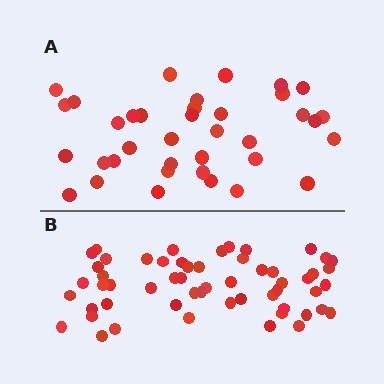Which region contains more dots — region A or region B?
Region B (the bottom region) has more dots.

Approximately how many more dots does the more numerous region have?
Region B has approximately 20 more dots than region A.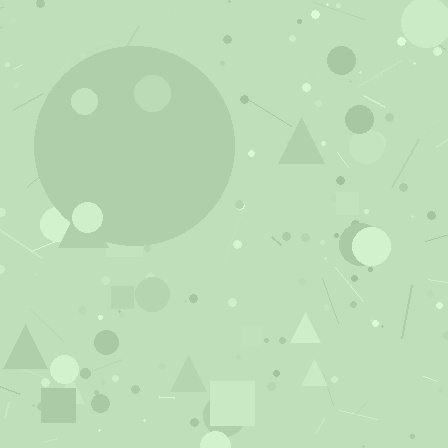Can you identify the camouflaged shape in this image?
The camouflaged shape is a circle.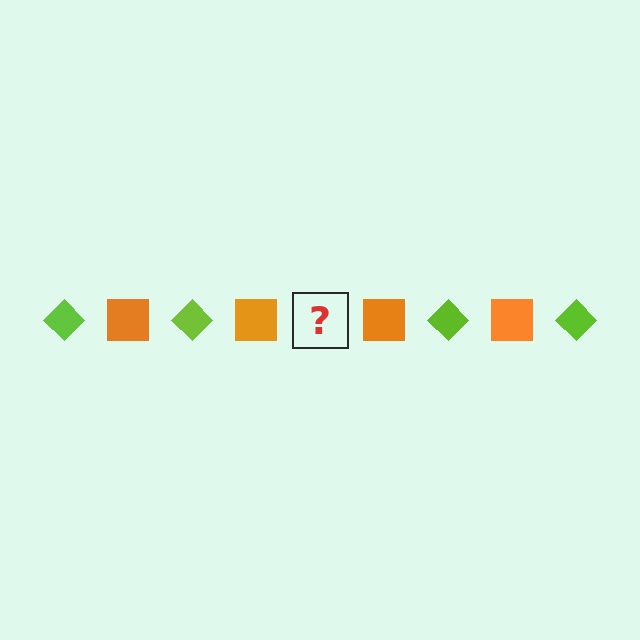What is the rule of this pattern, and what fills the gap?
The rule is that the pattern alternates between lime diamond and orange square. The gap should be filled with a lime diamond.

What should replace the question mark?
The question mark should be replaced with a lime diamond.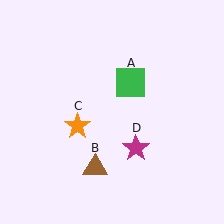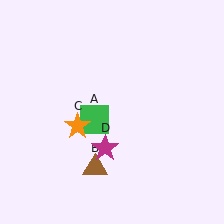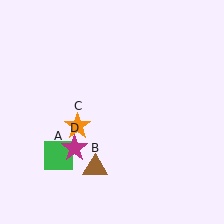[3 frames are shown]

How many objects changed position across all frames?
2 objects changed position: green square (object A), magenta star (object D).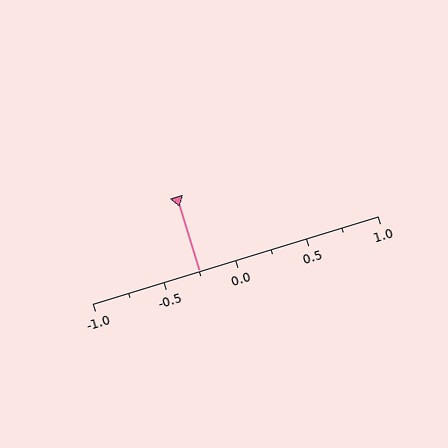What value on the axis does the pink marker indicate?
The marker indicates approximately -0.25.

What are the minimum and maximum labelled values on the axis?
The axis runs from -1.0 to 1.0.